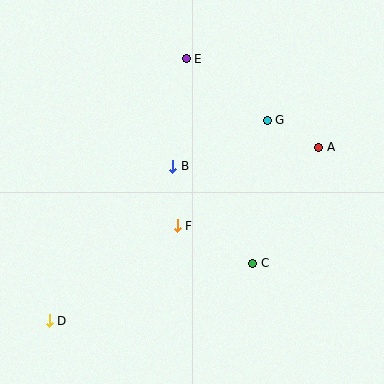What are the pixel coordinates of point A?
Point A is at (319, 147).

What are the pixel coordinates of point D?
Point D is at (49, 321).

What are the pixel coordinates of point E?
Point E is at (186, 59).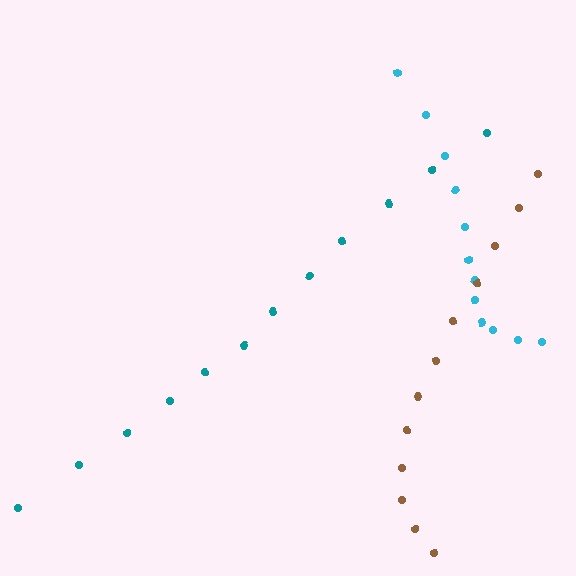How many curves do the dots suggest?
There are 3 distinct paths.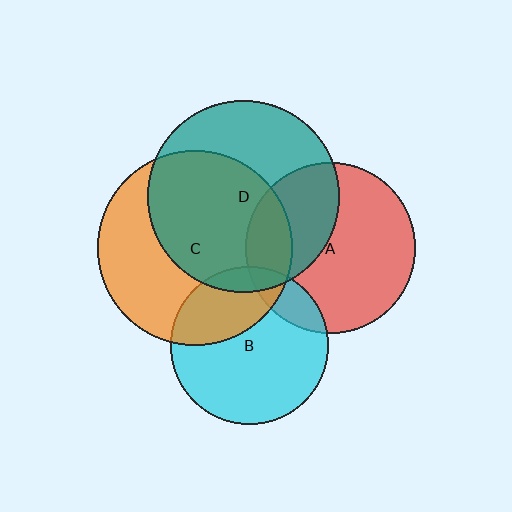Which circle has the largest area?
Circle C (orange).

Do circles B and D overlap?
Yes.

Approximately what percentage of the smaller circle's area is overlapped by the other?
Approximately 10%.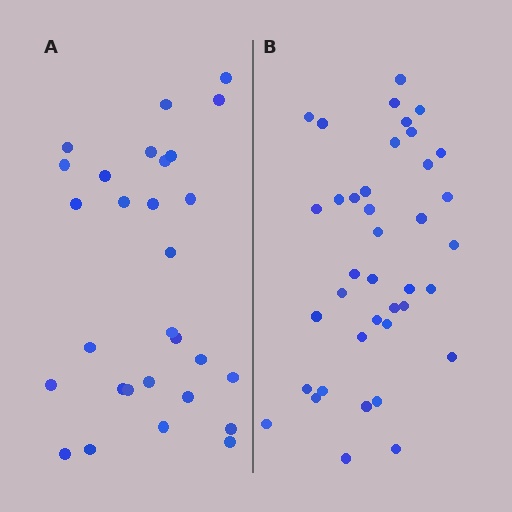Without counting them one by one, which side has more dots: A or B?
Region B (the right region) has more dots.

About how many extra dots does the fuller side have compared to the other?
Region B has roughly 10 or so more dots than region A.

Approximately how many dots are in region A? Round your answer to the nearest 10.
About 30 dots. (The exact count is 29, which rounds to 30.)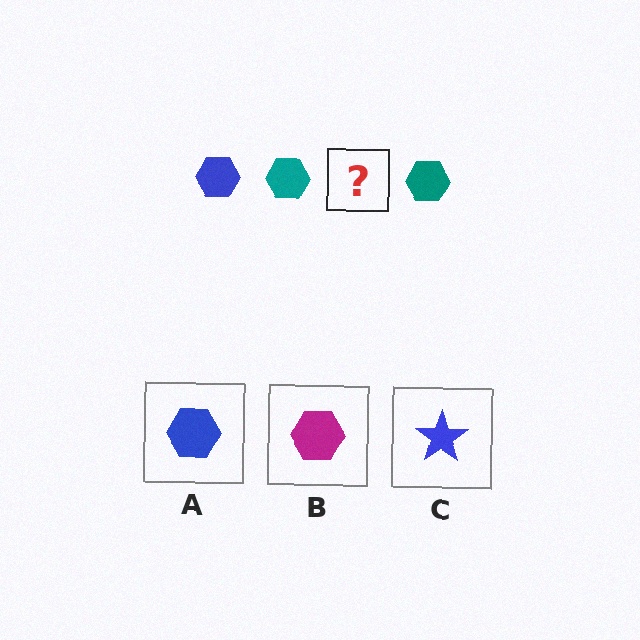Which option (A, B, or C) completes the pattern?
A.